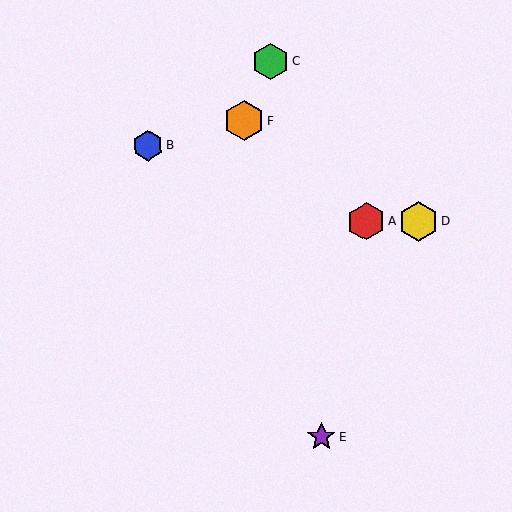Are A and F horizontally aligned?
No, A is at y≈222 and F is at y≈121.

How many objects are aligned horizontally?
2 objects (A, D) are aligned horizontally.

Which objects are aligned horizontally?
Objects A, D are aligned horizontally.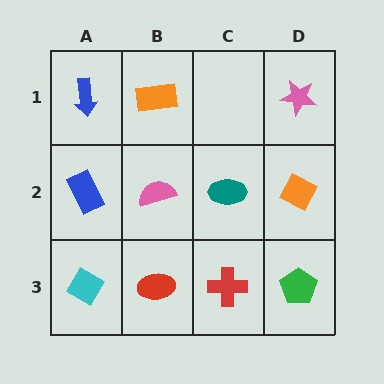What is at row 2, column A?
A blue rectangle.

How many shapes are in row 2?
4 shapes.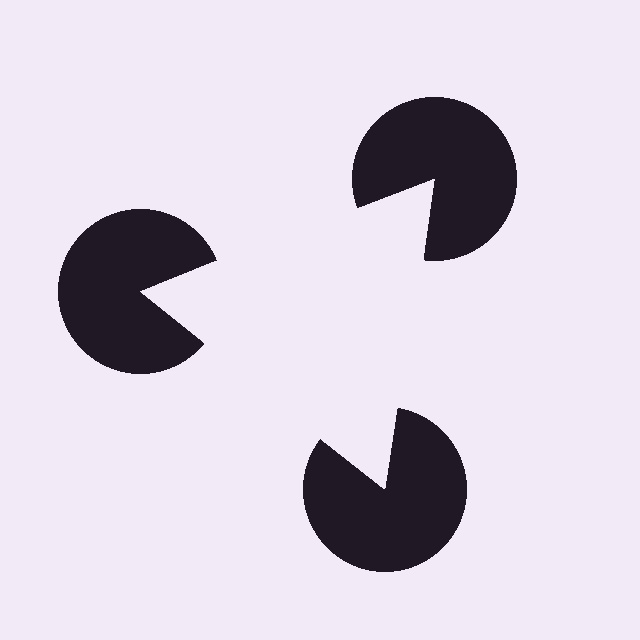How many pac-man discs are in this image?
There are 3 — one at each vertex of the illusory triangle.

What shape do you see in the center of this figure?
An illusory triangle — its edges are inferred from the aligned wedge cuts in the pac-man discs, not physically drawn.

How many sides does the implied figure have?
3 sides.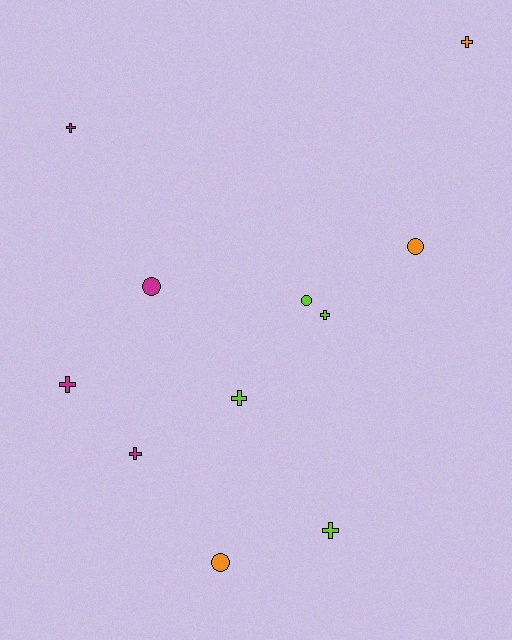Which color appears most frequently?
Lime, with 4 objects.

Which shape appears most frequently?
Cross, with 7 objects.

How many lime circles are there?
There is 1 lime circle.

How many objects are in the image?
There are 11 objects.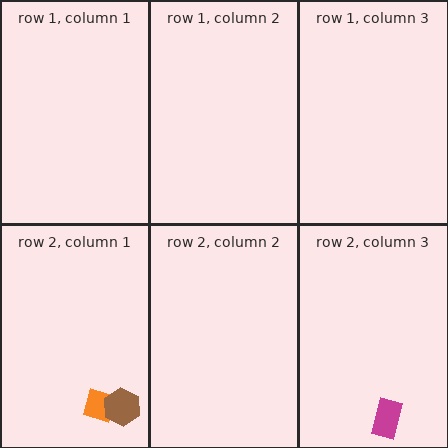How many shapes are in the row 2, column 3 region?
1.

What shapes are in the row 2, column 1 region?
The orange diamond, the brown hexagon.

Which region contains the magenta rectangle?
The row 2, column 3 region.